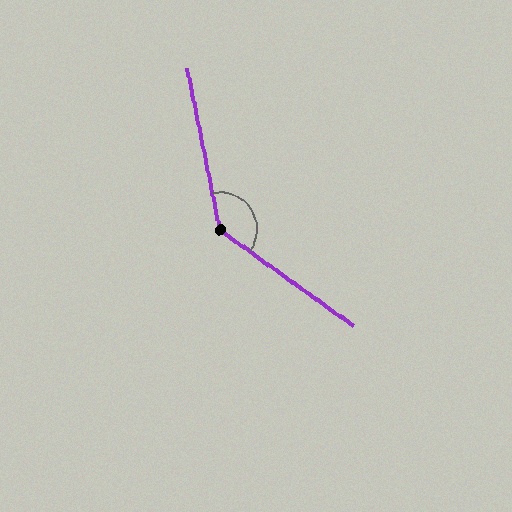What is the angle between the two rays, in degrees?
Approximately 137 degrees.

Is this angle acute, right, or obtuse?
It is obtuse.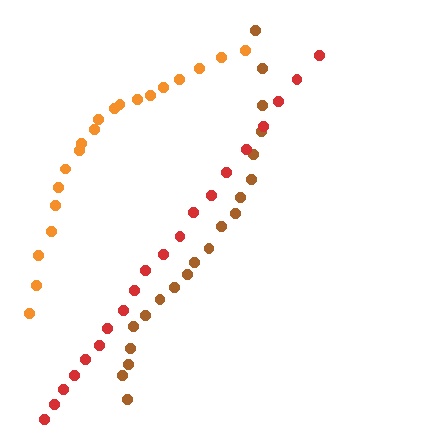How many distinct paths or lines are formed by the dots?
There are 3 distinct paths.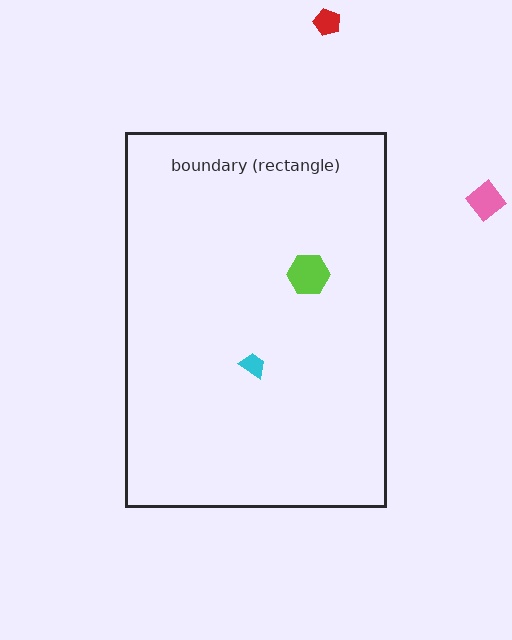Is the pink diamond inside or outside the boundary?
Outside.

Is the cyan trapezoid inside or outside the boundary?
Inside.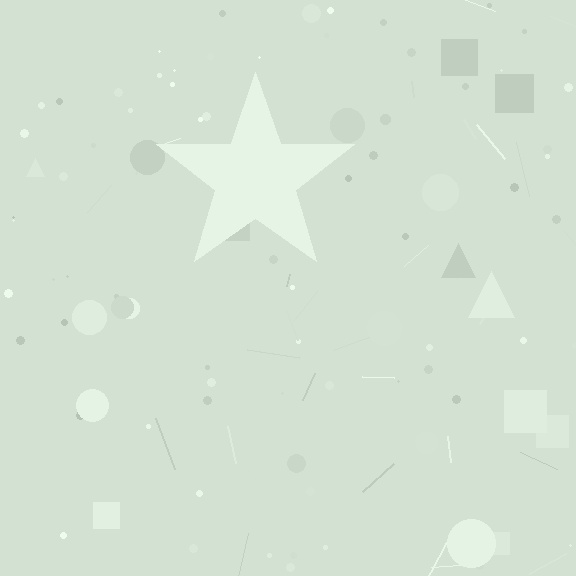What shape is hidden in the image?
A star is hidden in the image.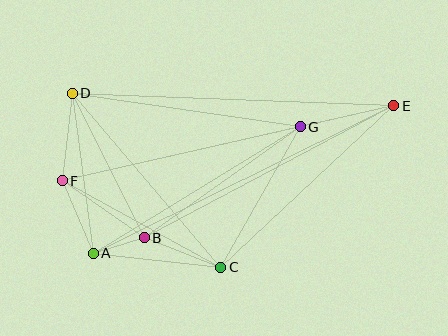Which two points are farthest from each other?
Points E and F are farthest from each other.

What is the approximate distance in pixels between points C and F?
The distance between C and F is approximately 180 pixels.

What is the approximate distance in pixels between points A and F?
The distance between A and F is approximately 79 pixels.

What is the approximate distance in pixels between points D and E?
The distance between D and E is approximately 322 pixels.